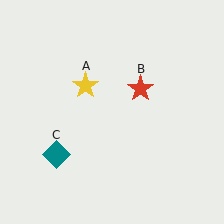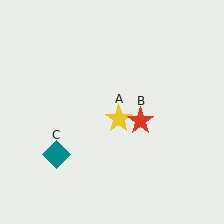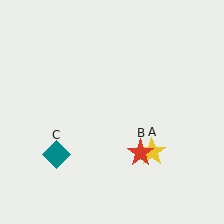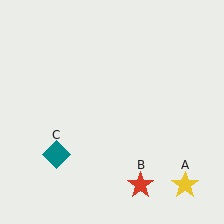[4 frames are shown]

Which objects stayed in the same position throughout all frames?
Teal diamond (object C) remained stationary.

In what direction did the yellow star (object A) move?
The yellow star (object A) moved down and to the right.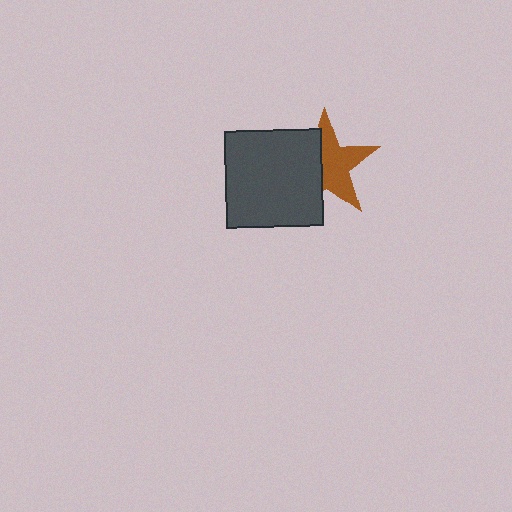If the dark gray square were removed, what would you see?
You would see the complete brown star.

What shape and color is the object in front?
The object in front is a dark gray square.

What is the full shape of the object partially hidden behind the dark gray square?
The partially hidden object is a brown star.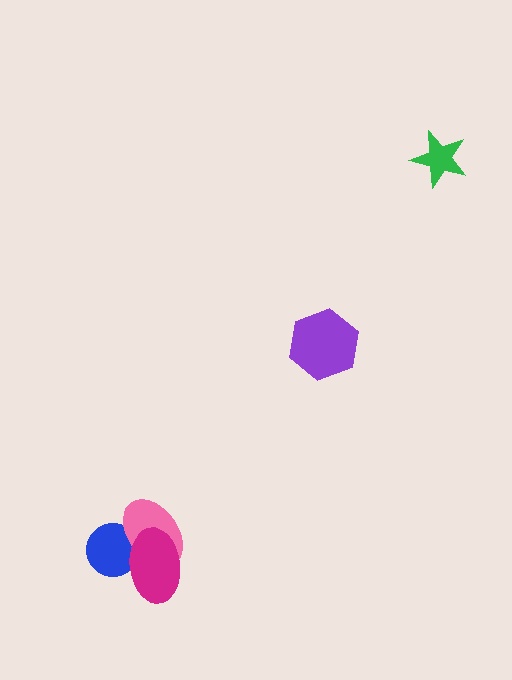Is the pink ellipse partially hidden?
Yes, it is partially covered by another shape.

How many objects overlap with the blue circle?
2 objects overlap with the blue circle.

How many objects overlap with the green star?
0 objects overlap with the green star.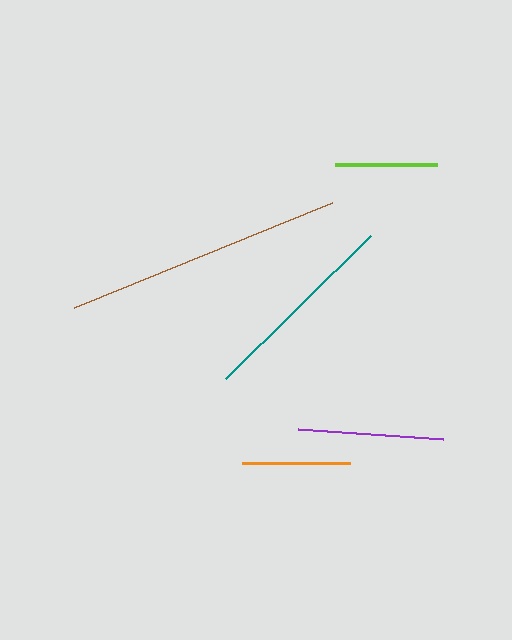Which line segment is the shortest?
The lime line is the shortest at approximately 101 pixels.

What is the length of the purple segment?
The purple segment is approximately 146 pixels long.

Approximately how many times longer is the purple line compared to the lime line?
The purple line is approximately 1.4 times the length of the lime line.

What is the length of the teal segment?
The teal segment is approximately 203 pixels long.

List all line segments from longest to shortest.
From longest to shortest: brown, teal, purple, orange, lime.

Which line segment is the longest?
The brown line is the longest at approximately 278 pixels.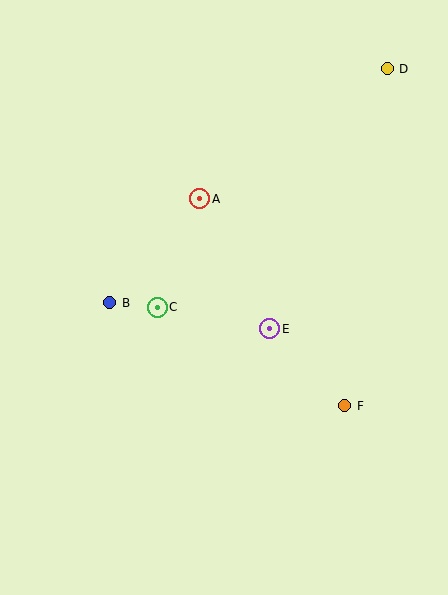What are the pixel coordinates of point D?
Point D is at (387, 69).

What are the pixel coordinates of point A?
Point A is at (200, 199).